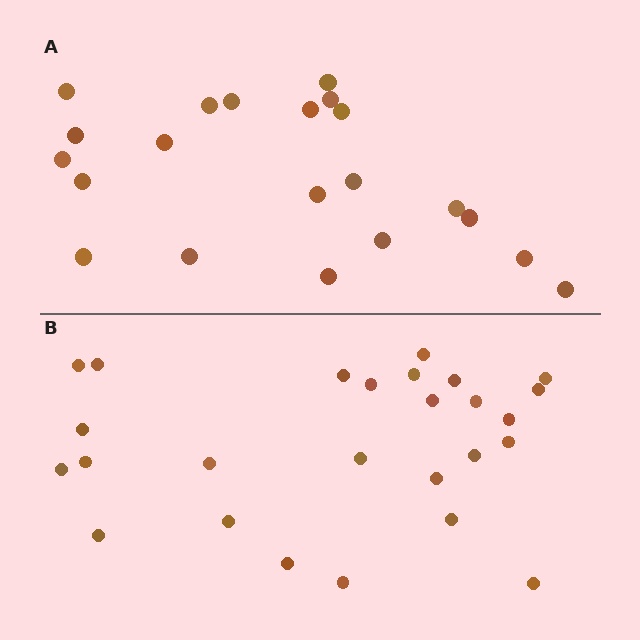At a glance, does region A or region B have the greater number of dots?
Region B (the bottom region) has more dots.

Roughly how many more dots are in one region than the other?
Region B has about 5 more dots than region A.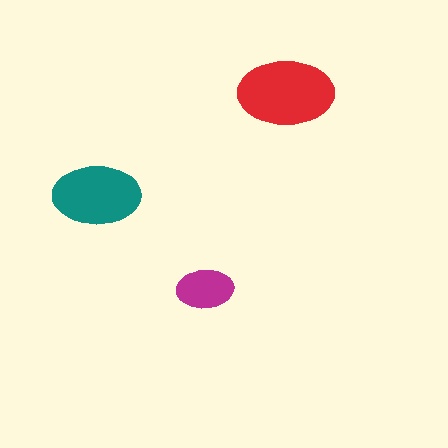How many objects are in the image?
There are 3 objects in the image.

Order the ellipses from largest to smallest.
the red one, the teal one, the magenta one.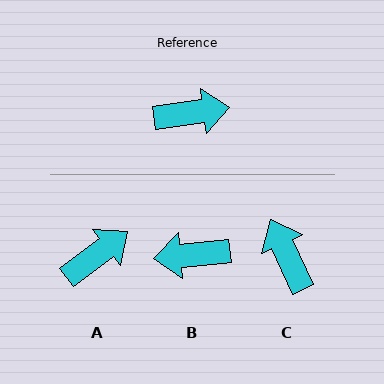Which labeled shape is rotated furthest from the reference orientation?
B, about 178 degrees away.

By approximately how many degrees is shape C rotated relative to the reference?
Approximately 107 degrees counter-clockwise.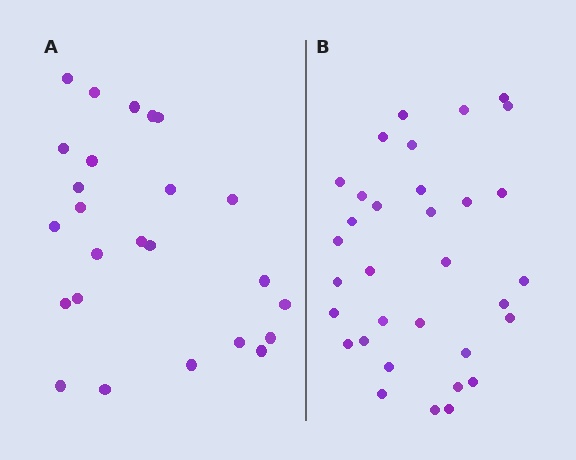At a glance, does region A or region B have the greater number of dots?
Region B (the right region) has more dots.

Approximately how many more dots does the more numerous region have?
Region B has roughly 8 or so more dots than region A.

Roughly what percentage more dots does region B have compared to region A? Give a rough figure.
About 30% more.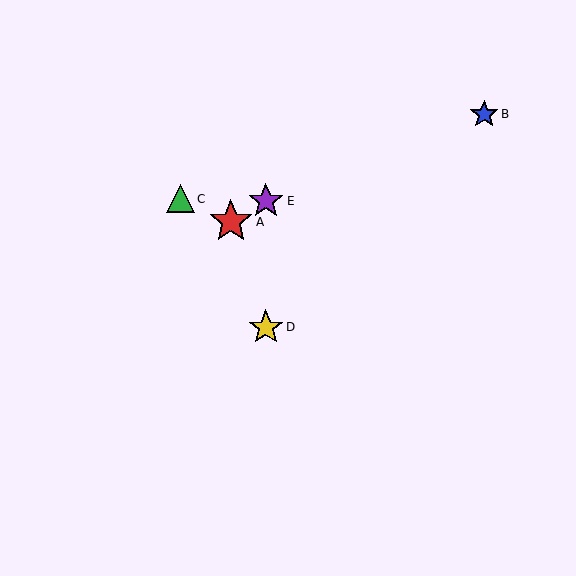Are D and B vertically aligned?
No, D is at x≈266 and B is at x≈484.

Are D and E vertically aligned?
Yes, both are at x≈266.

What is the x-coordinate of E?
Object E is at x≈266.